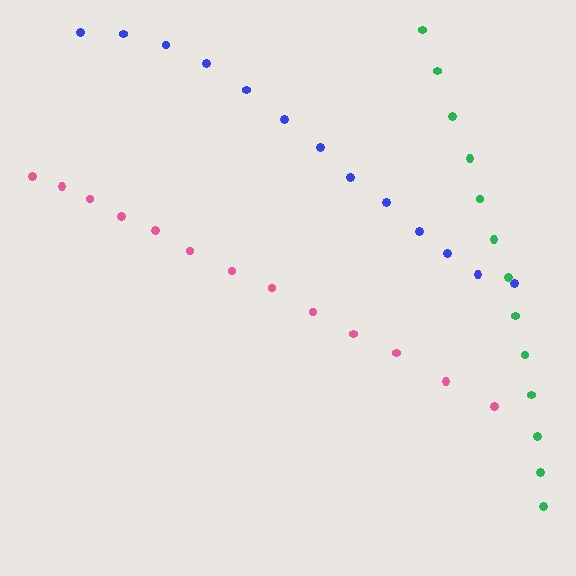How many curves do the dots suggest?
There are 3 distinct paths.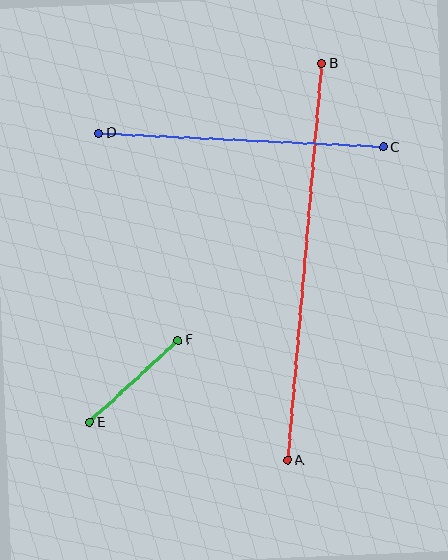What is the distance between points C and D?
The distance is approximately 285 pixels.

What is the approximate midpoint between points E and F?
The midpoint is at approximately (134, 381) pixels.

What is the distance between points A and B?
The distance is approximately 398 pixels.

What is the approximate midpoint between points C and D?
The midpoint is at approximately (241, 140) pixels.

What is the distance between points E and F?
The distance is approximately 121 pixels.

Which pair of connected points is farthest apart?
Points A and B are farthest apart.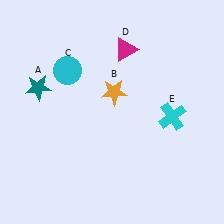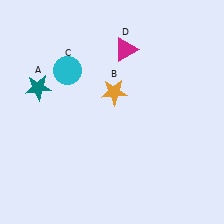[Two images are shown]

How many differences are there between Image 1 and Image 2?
There is 1 difference between the two images.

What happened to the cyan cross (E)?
The cyan cross (E) was removed in Image 2. It was in the bottom-right area of Image 1.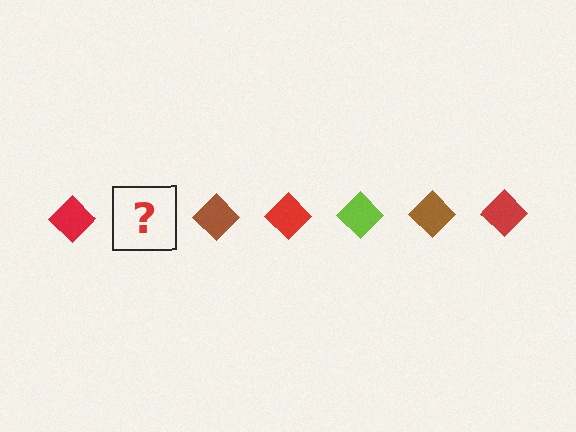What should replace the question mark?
The question mark should be replaced with a lime diamond.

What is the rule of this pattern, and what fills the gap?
The rule is that the pattern cycles through red, lime, brown diamonds. The gap should be filled with a lime diamond.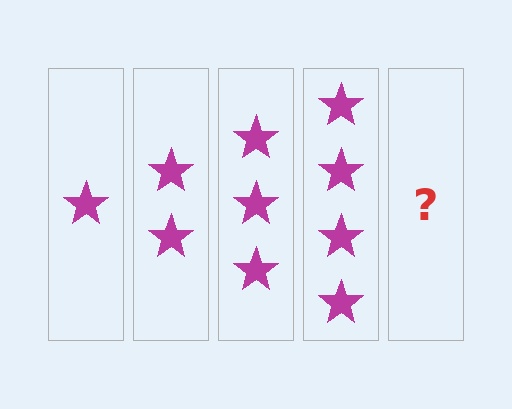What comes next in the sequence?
The next element should be 5 stars.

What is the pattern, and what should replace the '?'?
The pattern is that each step adds one more star. The '?' should be 5 stars.